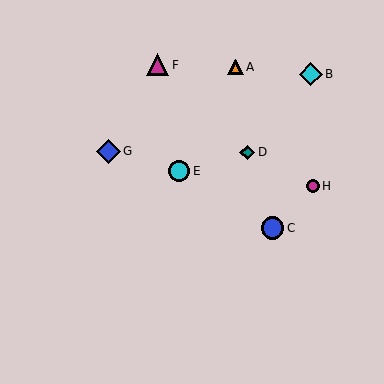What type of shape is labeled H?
Shape H is a magenta circle.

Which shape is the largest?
The blue diamond (labeled G) is the largest.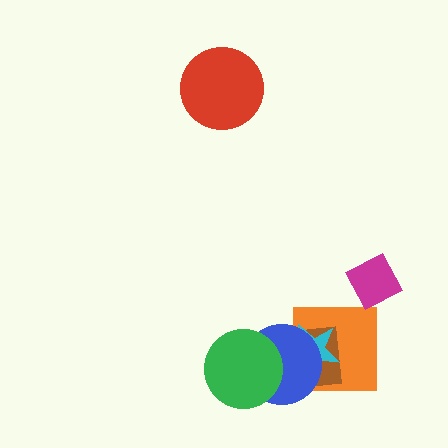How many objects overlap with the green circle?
1 object overlaps with the green circle.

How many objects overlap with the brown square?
3 objects overlap with the brown square.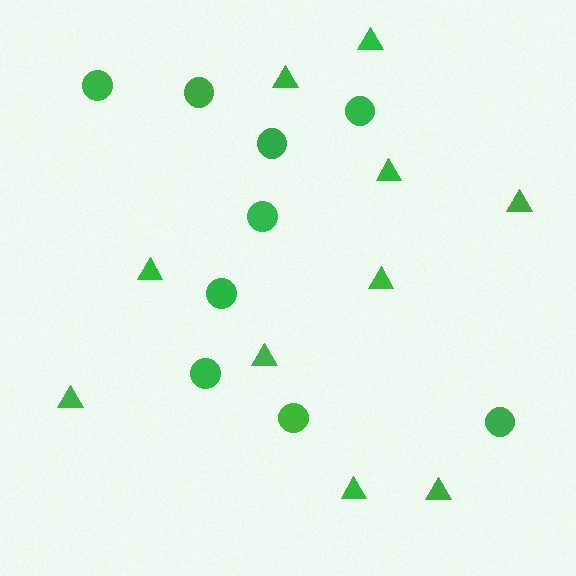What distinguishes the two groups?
There are 2 groups: one group of triangles (10) and one group of circles (9).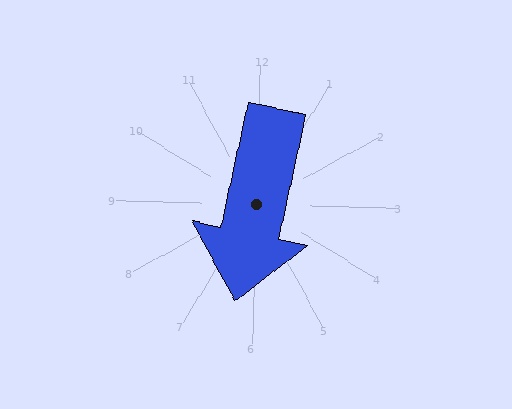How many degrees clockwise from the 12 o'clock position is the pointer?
Approximately 191 degrees.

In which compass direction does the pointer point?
South.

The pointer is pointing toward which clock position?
Roughly 6 o'clock.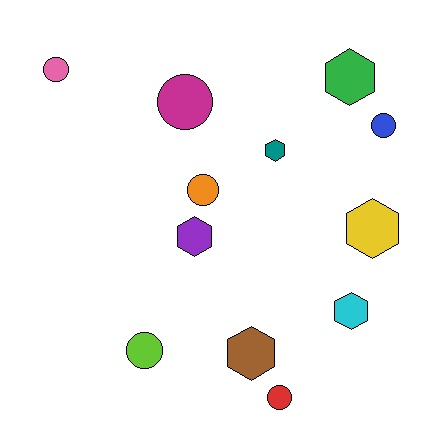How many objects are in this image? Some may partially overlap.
There are 12 objects.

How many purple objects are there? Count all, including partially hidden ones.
There is 1 purple object.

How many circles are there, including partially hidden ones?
There are 6 circles.